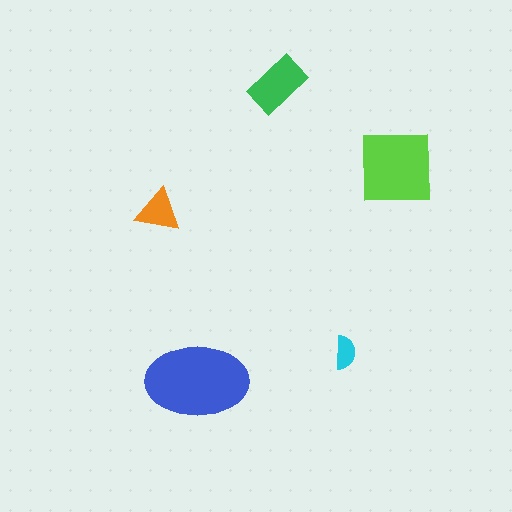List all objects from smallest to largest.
The cyan semicircle, the orange triangle, the green rectangle, the lime square, the blue ellipse.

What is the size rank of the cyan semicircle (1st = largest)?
5th.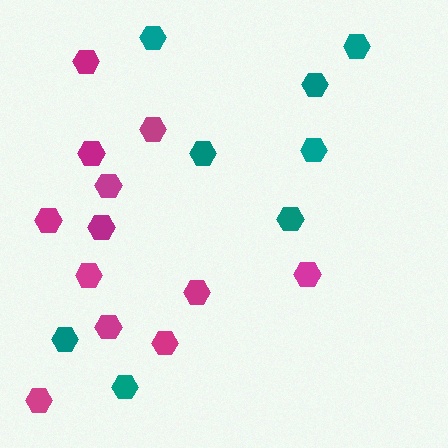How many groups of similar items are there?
There are 2 groups: one group of teal hexagons (8) and one group of magenta hexagons (12).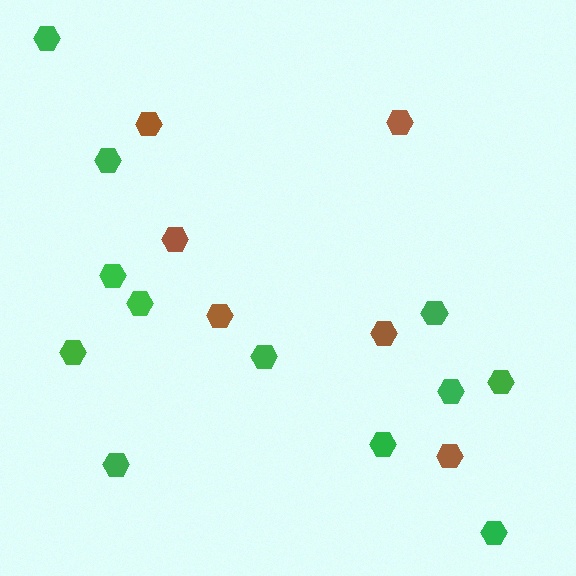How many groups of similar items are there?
There are 2 groups: one group of brown hexagons (6) and one group of green hexagons (12).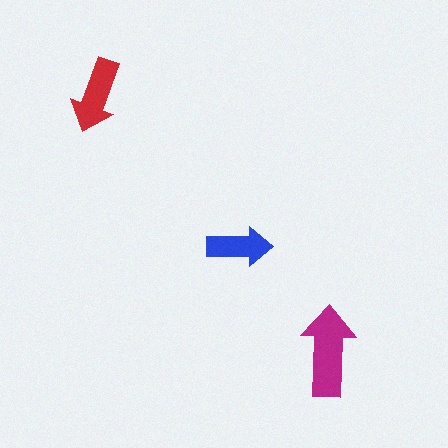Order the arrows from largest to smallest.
the magenta one, the red one, the blue one.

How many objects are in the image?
There are 3 objects in the image.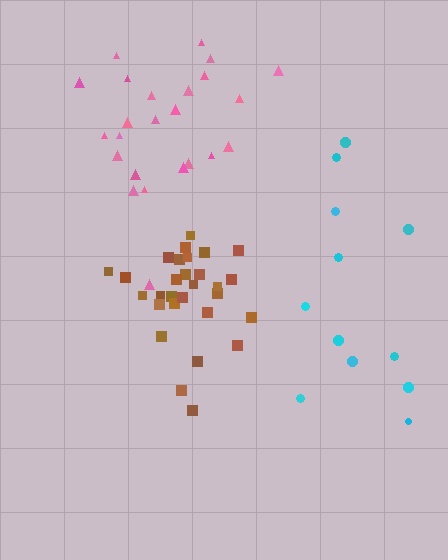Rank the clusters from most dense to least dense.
brown, pink, cyan.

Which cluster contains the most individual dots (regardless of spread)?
Brown (29).